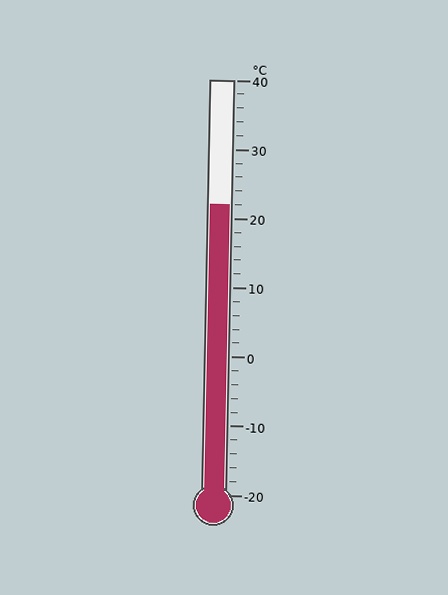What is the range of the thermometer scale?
The thermometer scale ranges from -20°C to 40°C.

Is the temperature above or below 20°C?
The temperature is above 20°C.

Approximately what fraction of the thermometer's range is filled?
The thermometer is filled to approximately 70% of its range.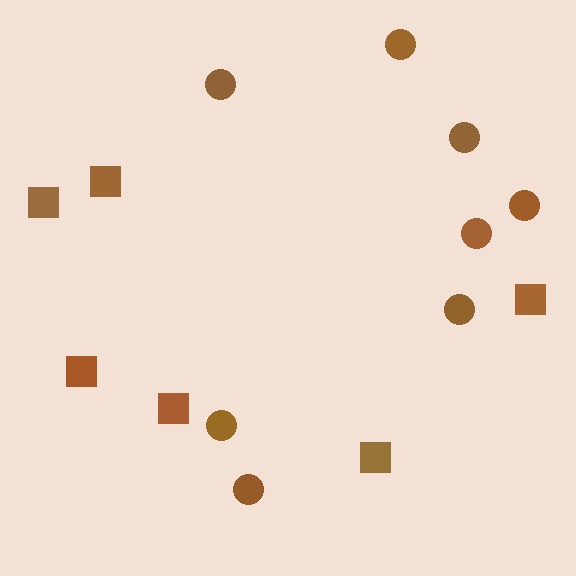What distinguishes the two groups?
There are 2 groups: one group of squares (6) and one group of circles (8).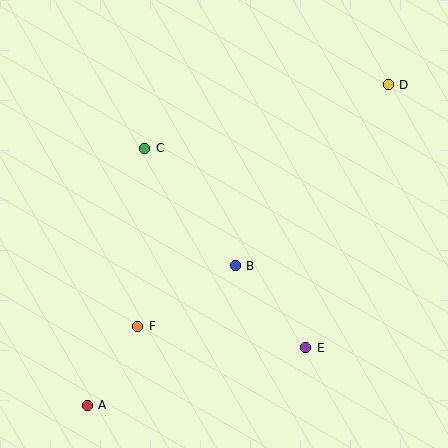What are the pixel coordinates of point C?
Point C is at (145, 148).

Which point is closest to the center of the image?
Point B at (235, 266) is closest to the center.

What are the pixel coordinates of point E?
Point E is at (306, 348).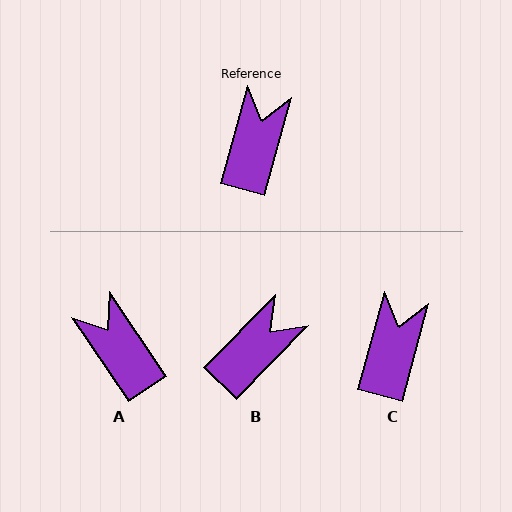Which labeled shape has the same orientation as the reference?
C.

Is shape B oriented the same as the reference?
No, it is off by about 29 degrees.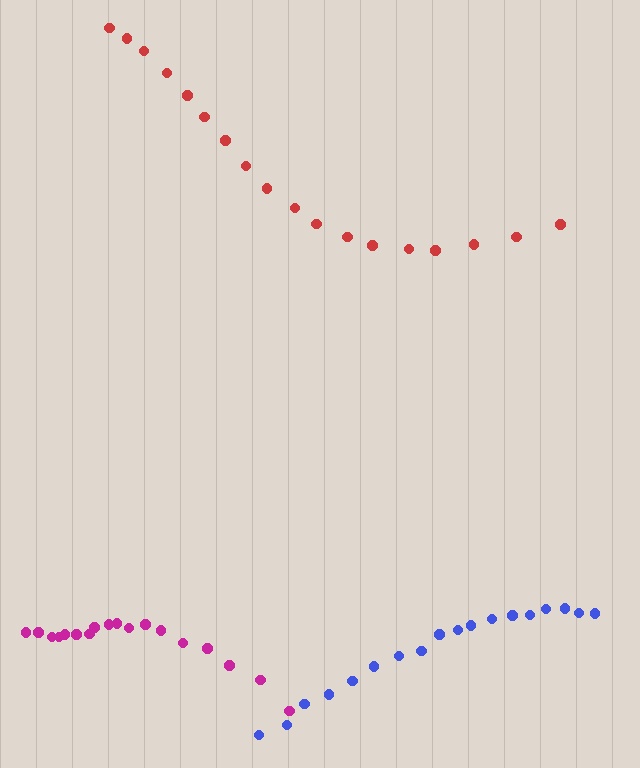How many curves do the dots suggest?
There are 3 distinct paths.